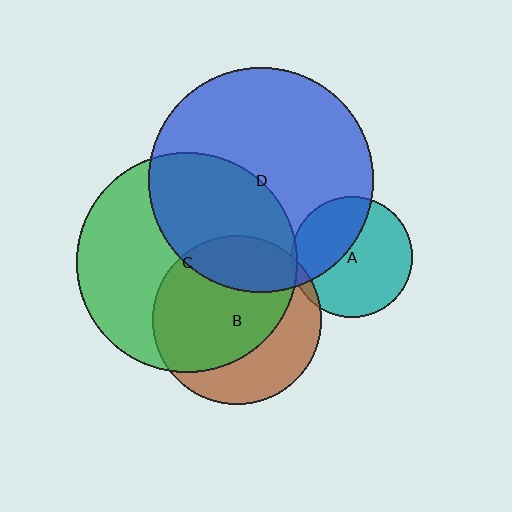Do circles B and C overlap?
Yes.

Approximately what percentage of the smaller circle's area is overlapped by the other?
Approximately 65%.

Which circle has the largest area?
Circle D (blue).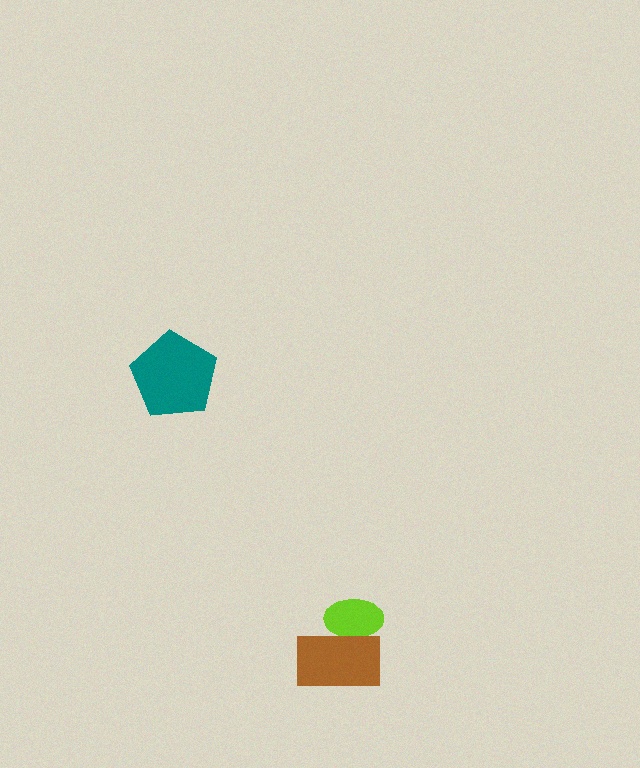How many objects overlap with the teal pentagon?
0 objects overlap with the teal pentagon.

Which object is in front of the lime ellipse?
The brown rectangle is in front of the lime ellipse.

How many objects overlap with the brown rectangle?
1 object overlaps with the brown rectangle.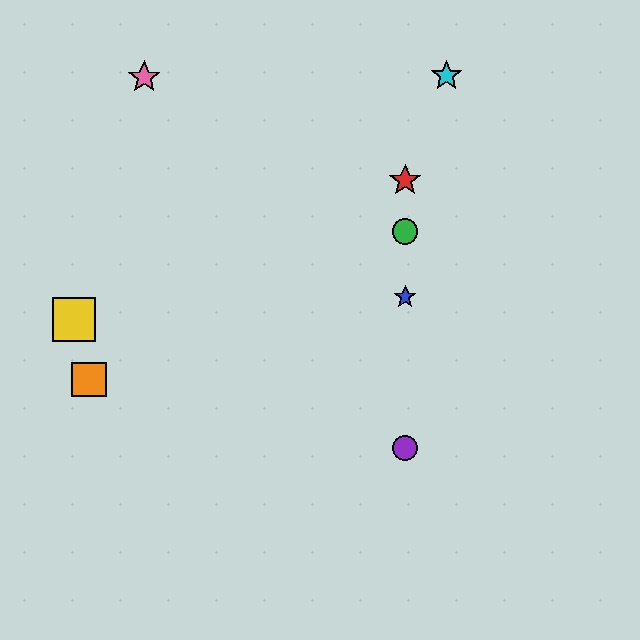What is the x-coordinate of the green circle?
The green circle is at x≈405.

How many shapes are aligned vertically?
4 shapes (the red star, the blue star, the green circle, the purple circle) are aligned vertically.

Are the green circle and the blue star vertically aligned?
Yes, both are at x≈405.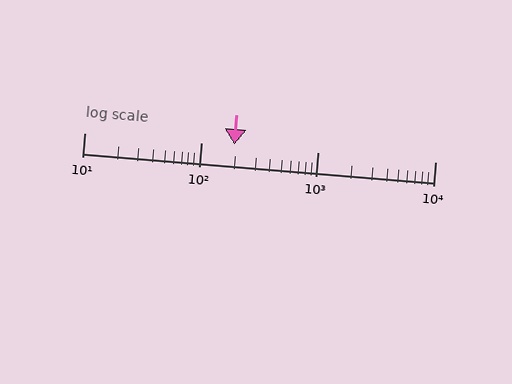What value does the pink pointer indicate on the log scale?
The pointer indicates approximately 190.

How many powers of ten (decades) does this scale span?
The scale spans 3 decades, from 10 to 10000.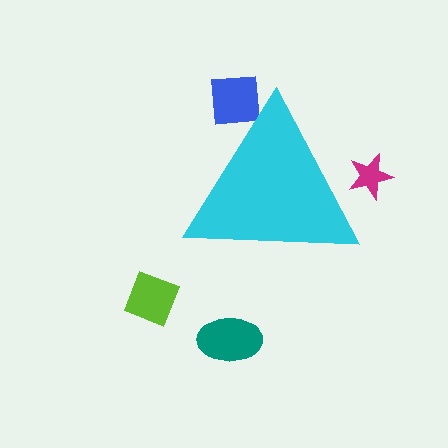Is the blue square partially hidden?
Yes, the blue square is partially hidden behind the cyan triangle.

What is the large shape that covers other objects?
A cyan triangle.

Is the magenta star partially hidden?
Yes, the magenta star is partially hidden behind the cyan triangle.